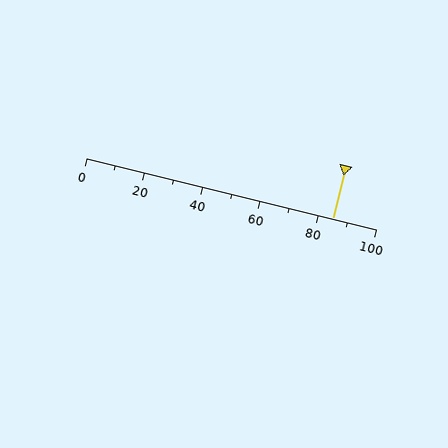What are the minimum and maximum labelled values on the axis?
The axis runs from 0 to 100.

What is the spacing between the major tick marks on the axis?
The major ticks are spaced 20 apart.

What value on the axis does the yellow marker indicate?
The marker indicates approximately 85.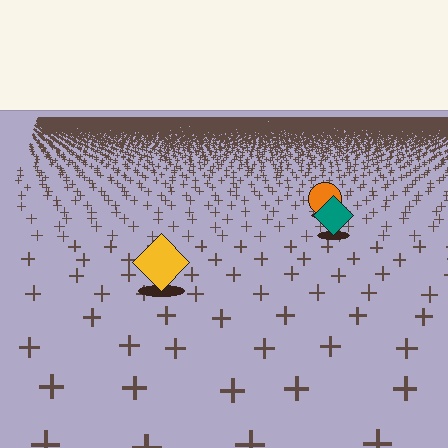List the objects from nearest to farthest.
From nearest to farthest: the yellow diamond, the teal diamond, the orange circle.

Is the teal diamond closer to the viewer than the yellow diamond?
No. The yellow diamond is closer — you can tell from the texture gradient: the ground texture is coarser near it.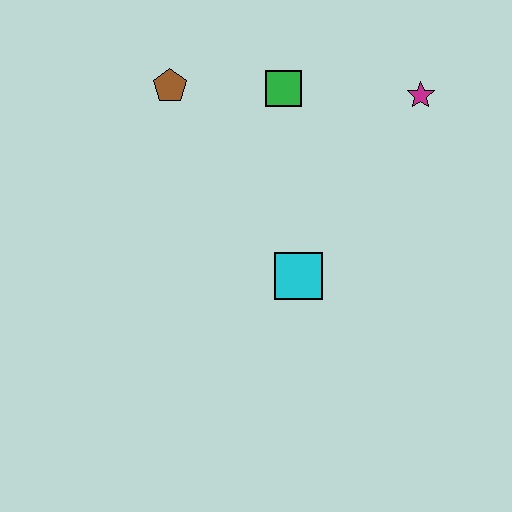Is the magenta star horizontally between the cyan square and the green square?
No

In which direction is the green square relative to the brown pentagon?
The green square is to the right of the brown pentagon.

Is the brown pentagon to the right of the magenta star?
No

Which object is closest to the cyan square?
The green square is closest to the cyan square.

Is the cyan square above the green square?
No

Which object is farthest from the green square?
The cyan square is farthest from the green square.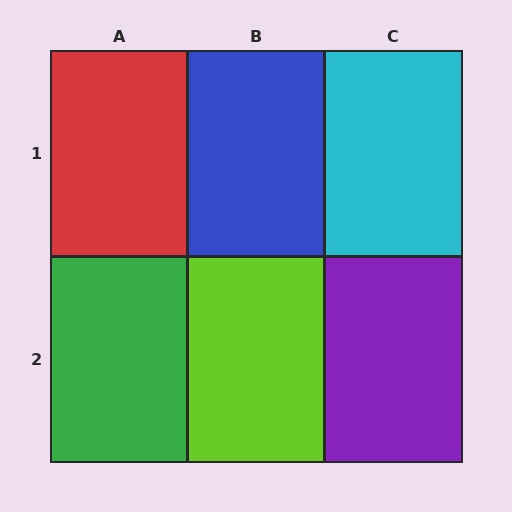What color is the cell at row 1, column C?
Cyan.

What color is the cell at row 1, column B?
Blue.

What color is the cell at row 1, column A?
Red.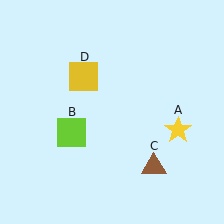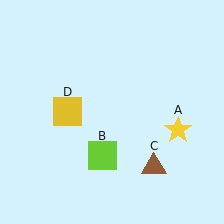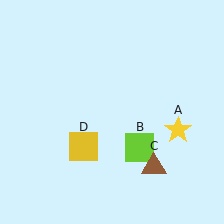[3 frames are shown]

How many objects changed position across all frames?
2 objects changed position: lime square (object B), yellow square (object D).